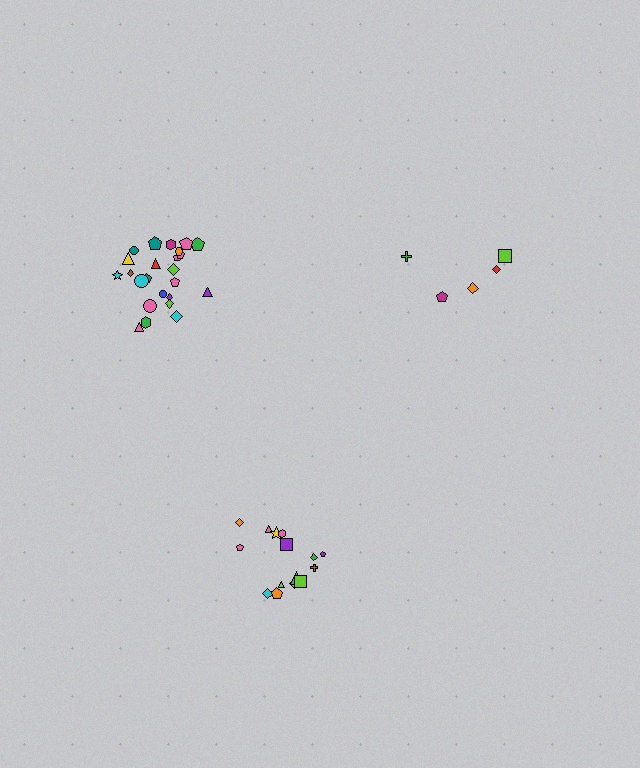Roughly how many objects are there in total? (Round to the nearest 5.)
Roughly 45 objects in total.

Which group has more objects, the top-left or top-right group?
The top-left group.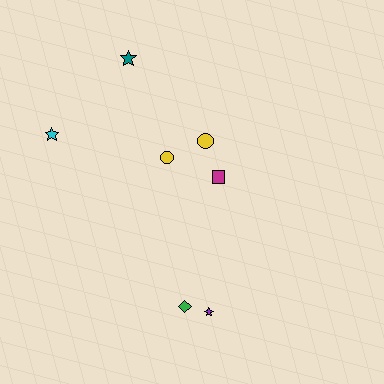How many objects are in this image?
There are 7 objects.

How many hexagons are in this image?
There are no hexagons.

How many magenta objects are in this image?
There is 1 magenta object.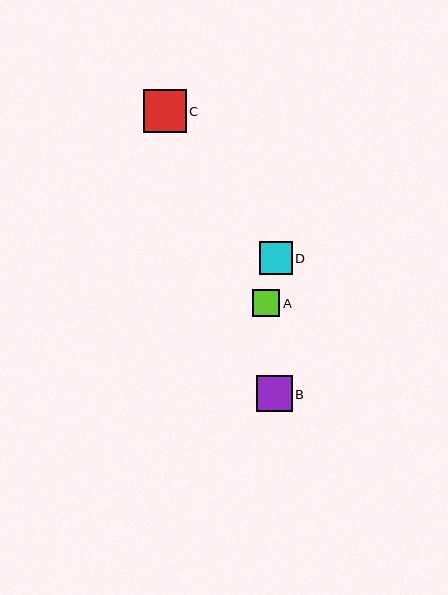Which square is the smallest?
Square A is the smallest with a size of approximately 27 pixels.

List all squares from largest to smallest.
From largest to smallest: C, B, D, A.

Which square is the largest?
Square C is the largest with a size of approximately 43 pixels.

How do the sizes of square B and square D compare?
Square B and square D are approximately the same size.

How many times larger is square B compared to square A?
Square B is approximately 1.3 times the size of square A.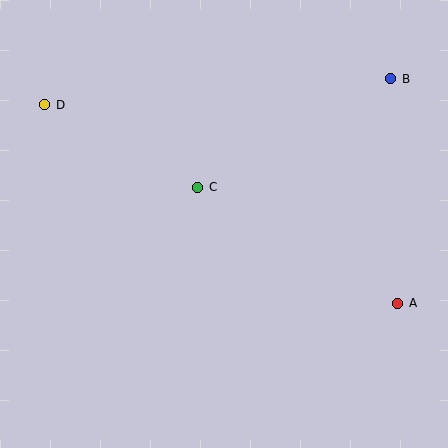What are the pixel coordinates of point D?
Point D is at (45, 105).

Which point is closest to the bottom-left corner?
Point C is closest to the bottom-left corner.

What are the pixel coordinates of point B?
Point B is at (391, 79).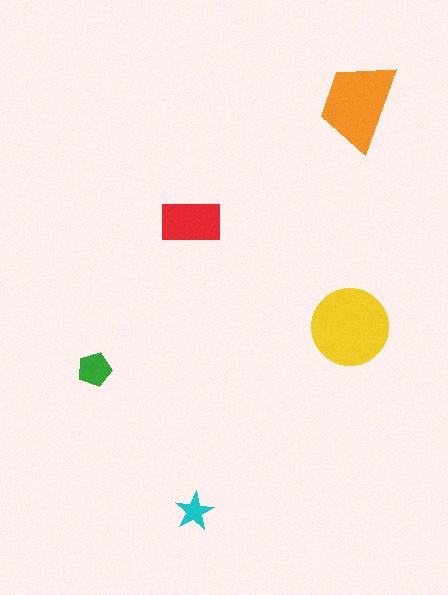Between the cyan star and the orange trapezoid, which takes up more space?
The orange trapezoid.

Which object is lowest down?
The cyan star is bottommost.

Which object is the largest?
The yellow circle.